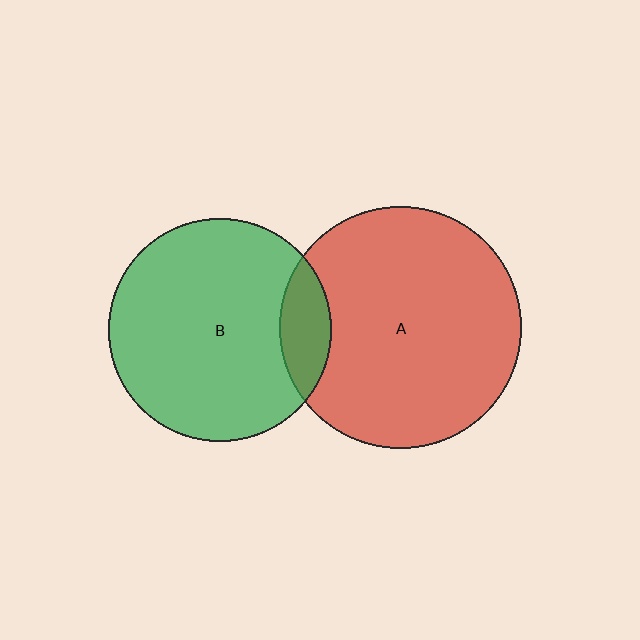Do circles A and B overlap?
Yes.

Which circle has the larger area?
Circle A (red).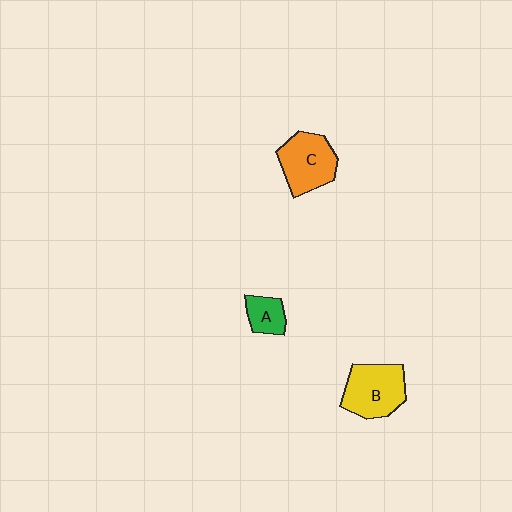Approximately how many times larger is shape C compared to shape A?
Approximately 2.1 times.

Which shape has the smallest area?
Shape A (green).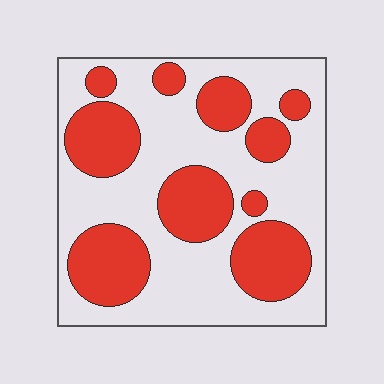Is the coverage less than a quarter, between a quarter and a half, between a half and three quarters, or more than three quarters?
Between a quarter and a half.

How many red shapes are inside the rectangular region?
10.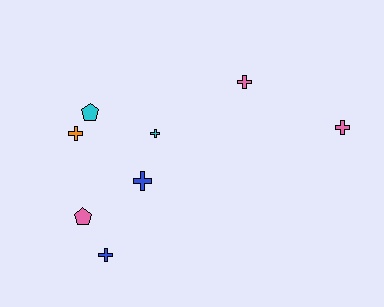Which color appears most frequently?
Pink, with 3 objects.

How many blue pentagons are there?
There are no blue pentagons.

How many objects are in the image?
There are 8 objects.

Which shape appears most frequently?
Cross, with 6 objects.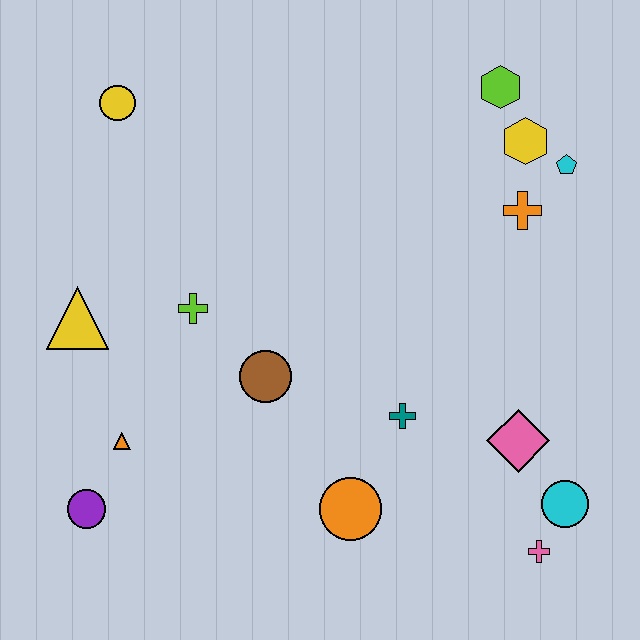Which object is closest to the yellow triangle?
The lime cross is closest to the yellow triangle.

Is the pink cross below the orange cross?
Yes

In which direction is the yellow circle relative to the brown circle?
The yellow circle is above the brown circle.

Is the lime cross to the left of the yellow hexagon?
Yes